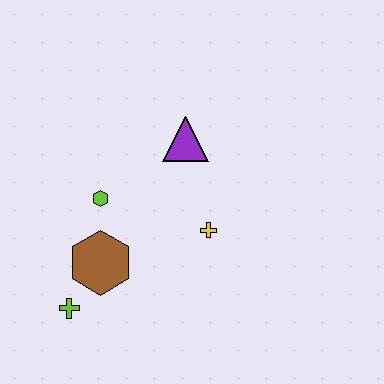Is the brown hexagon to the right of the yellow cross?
No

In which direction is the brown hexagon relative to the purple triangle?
The brown hexagon is below the purple triangle.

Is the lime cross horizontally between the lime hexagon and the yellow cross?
No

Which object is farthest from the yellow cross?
The lime cross is farthest from the yellow cross.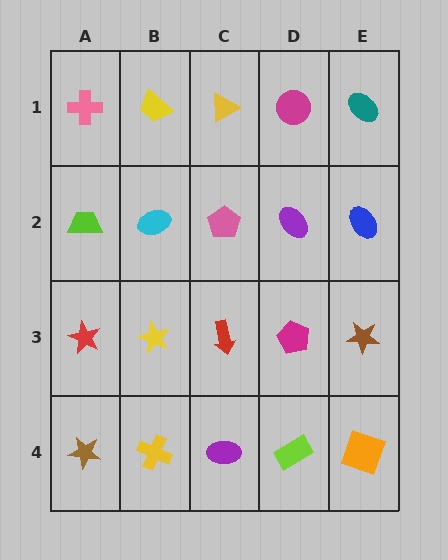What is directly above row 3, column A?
A lime trapezoid.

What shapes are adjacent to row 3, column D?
A purple ellipse (row 2, column D), a lime rectangle (row 4, column D), a red arrow (row 3, column C), a brown star (row 3, column E).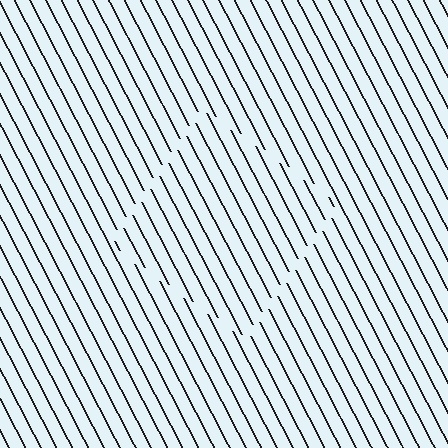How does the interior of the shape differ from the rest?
The interior of the shape contains the same grating, shifted by half a period — the contour is defined by the phase discontinuity where line-ends from the inner and outer gratings abut.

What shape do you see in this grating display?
An illusory square. The interior of the shape contains the same grating, shifted by half a period — the contour is defined by the phase discontinuity where line-ends from the inner and outer gratings abut.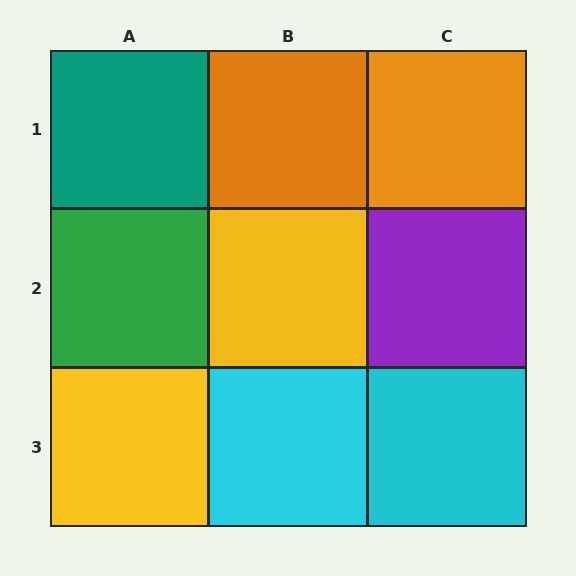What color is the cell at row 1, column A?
Teal.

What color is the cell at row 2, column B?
Yellow.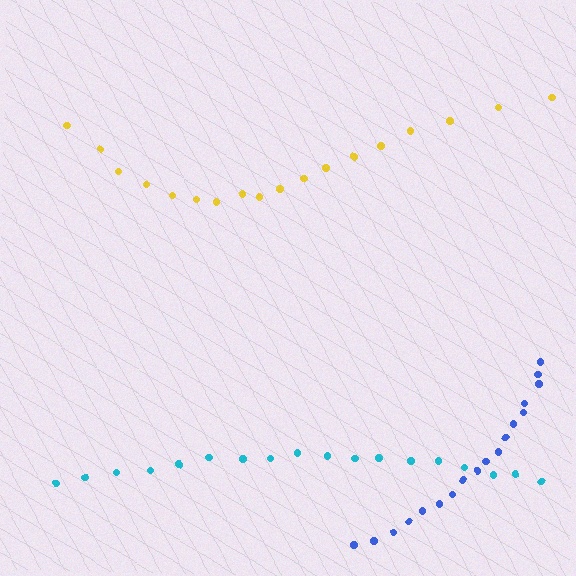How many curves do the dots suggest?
There are 3 distinct paths.